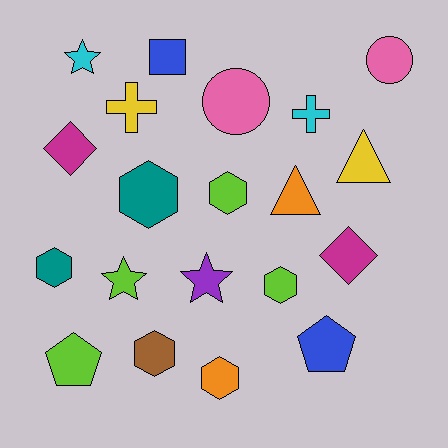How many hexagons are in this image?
There are 6 hexagons.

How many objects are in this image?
There are 20 objects.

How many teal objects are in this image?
There are 2 teal objects.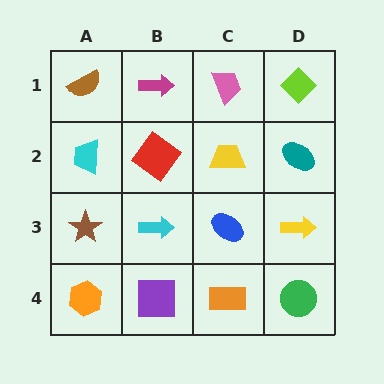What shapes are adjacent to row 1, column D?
A teal ellipse (row 2, column D), a pink trapezoid (row 1, column C).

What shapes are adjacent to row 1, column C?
A yellow trapezoid (row 2, column C), a magenta arrow (row 1, column B), a lime diamond (row 1, column D).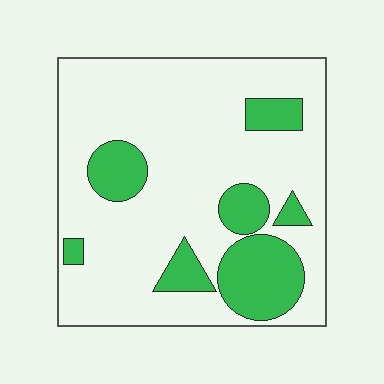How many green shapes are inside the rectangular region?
7.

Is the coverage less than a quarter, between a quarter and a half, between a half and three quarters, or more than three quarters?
Less than a quarter.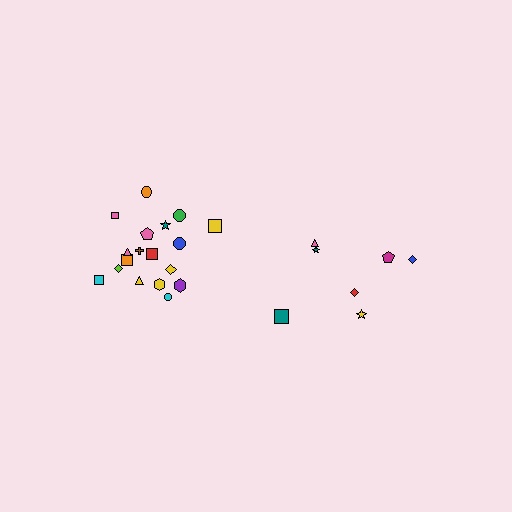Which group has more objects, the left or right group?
The left group.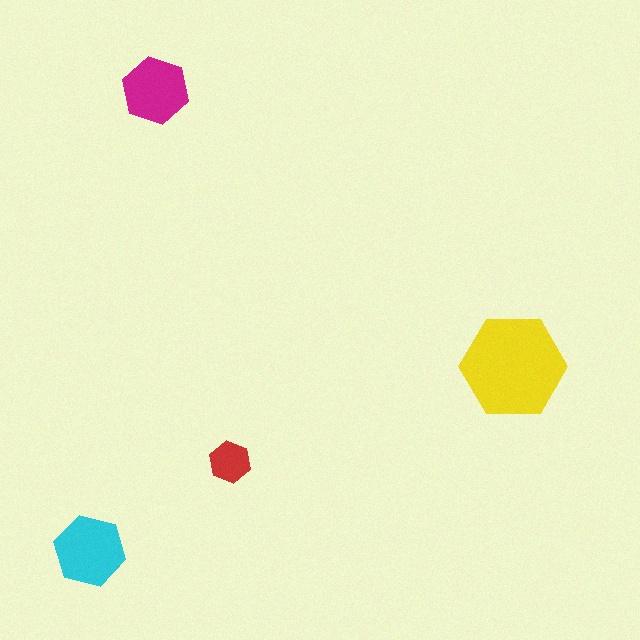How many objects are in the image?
There are 4 objects in the image.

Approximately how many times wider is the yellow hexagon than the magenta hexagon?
About 1.5 times wider.